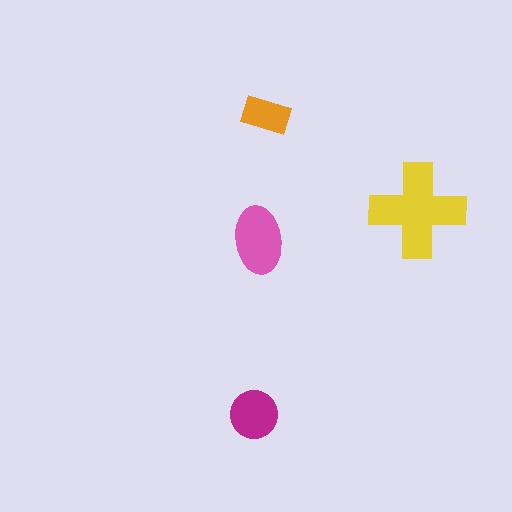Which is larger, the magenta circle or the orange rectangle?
The magenta circle.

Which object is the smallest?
The orange rectangle.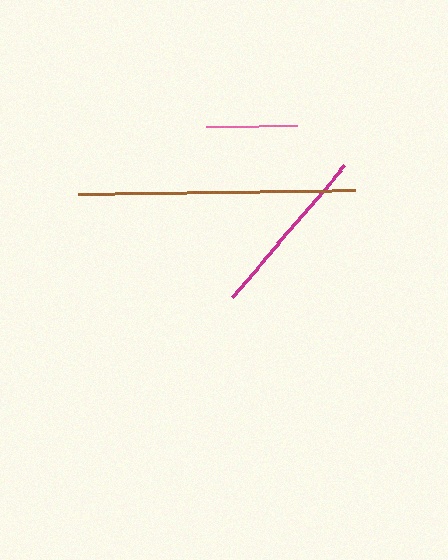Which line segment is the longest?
The brown line is the longest at approximately 277 pixels.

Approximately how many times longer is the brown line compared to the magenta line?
The brown line is approximately 1.6 times the length of the magenta line.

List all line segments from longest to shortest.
From longest to shortest: brown, magenta, pink.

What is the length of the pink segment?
The pink segment is approximately 91 pixels long.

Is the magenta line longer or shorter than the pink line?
The magenta line is longer than the pink line.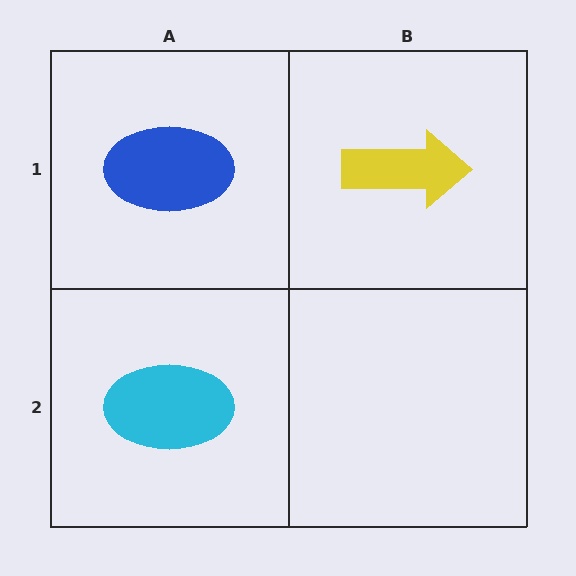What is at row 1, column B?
A yellow arrow.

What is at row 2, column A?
A cyan ellipse.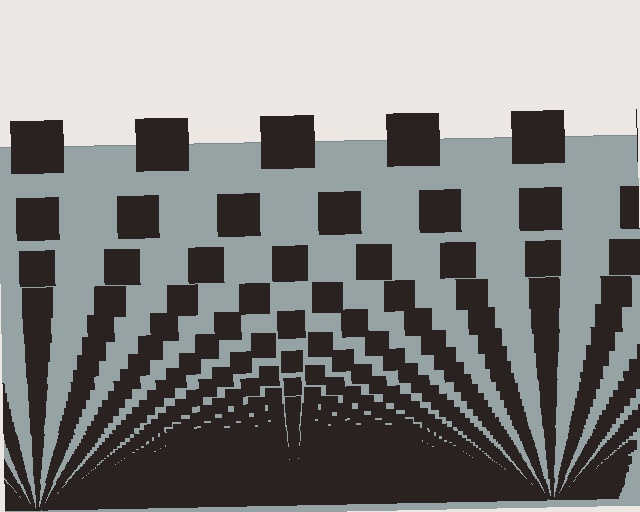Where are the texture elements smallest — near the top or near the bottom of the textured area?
Near the bottom.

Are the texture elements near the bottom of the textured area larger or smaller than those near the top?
Smaller. The gradient is inverted — elements near the bottom are smaller and denser.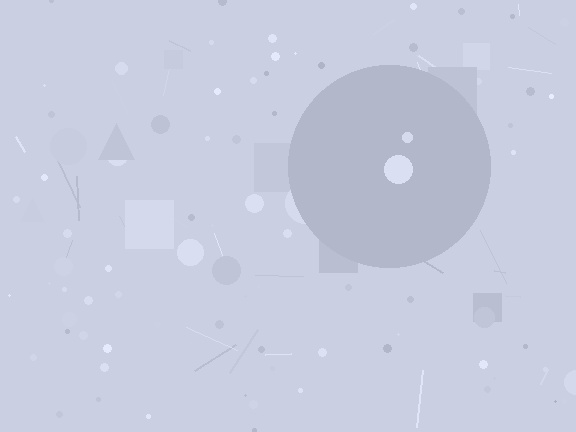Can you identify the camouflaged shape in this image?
The camouflaged shape is a circle.